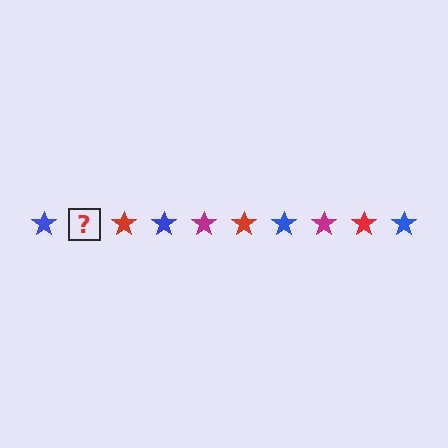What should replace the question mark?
The question mark should be replaced with a magenta star.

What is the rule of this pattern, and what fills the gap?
The rule is that the pattern cycles through blue, magenta, red stars. The gap should be filled with a magenta star.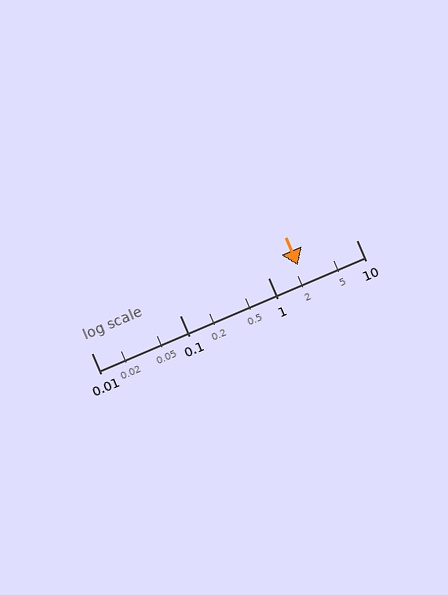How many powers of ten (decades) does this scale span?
The scale spans 3 decades, from 0.01 to 10.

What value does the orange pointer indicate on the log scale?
The pointer indicates approximately 2.2.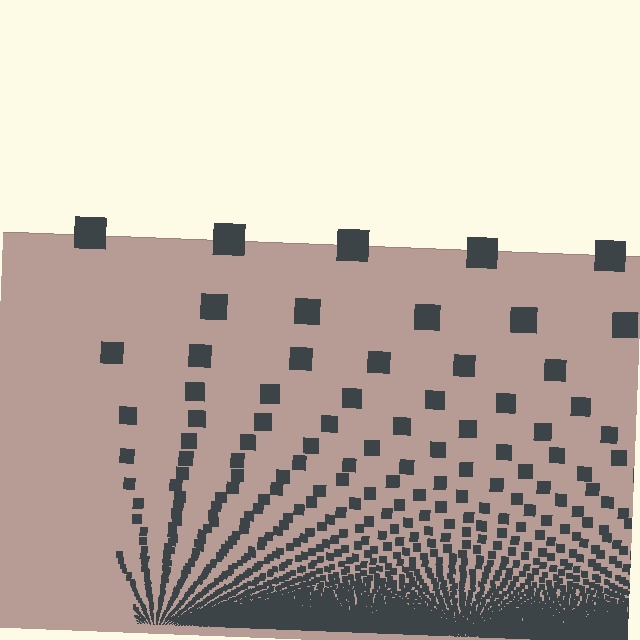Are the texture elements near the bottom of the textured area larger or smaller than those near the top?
Smaller. The gradient is inverted — elements near the bottom are smaller and denser.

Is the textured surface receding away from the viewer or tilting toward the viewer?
The surface appears to tilt toward the viewer. Texture elements get larger and sparser toward the top.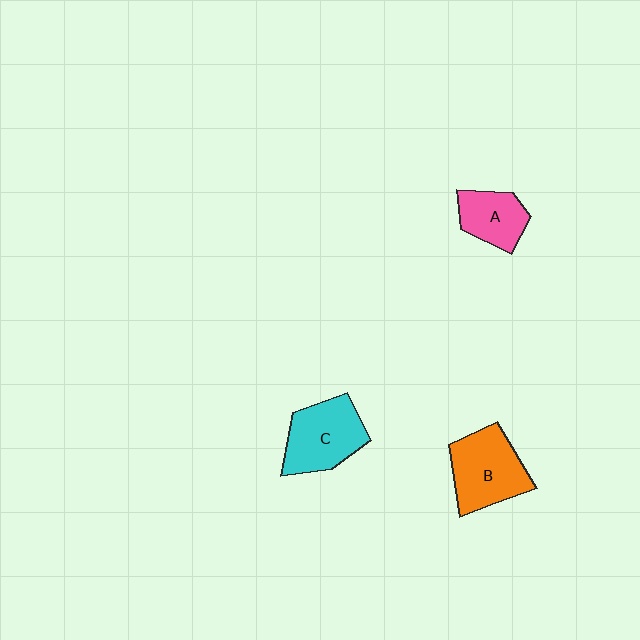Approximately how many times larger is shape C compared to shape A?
Approximately 1.4 times.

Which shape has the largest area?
Shape B (orange).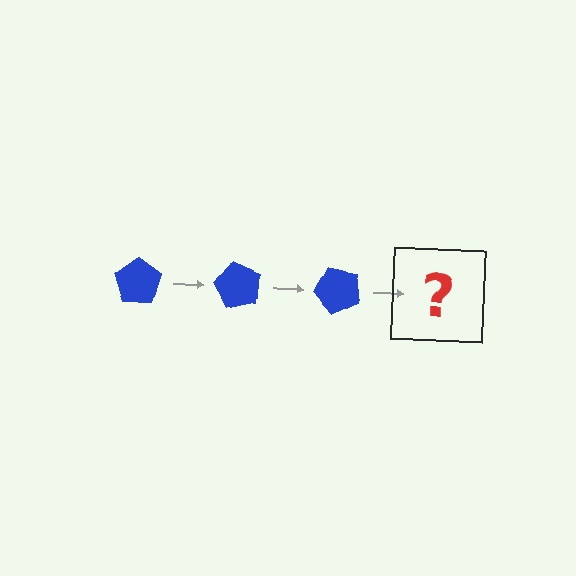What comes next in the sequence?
The next element should be a blue pentagon rotated 180 degrees.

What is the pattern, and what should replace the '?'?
The pattern is that the pentagon rotates 60 degrees each step. The '?' should be a blue pentagon rotated 180 degrees.